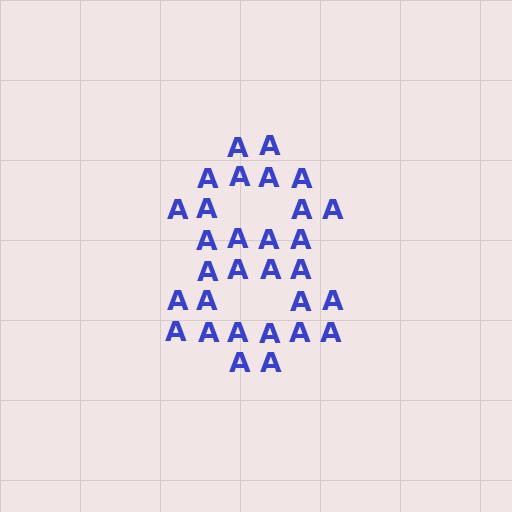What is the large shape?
The large shape is the digit 8.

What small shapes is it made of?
It is made of small letter A's.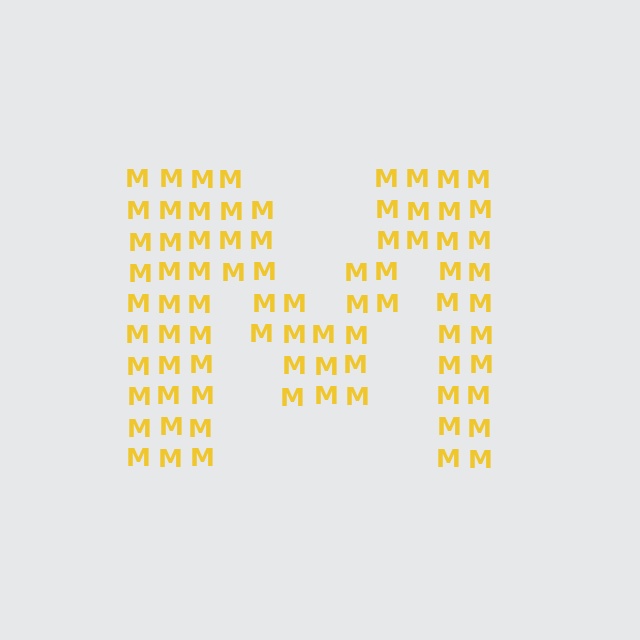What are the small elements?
The small elements are letter M's.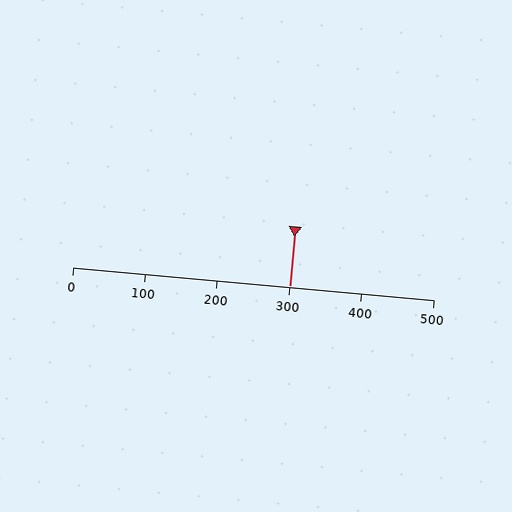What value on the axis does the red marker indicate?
The marker indicates approximately 300.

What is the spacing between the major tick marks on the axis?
The major ticks are spaced 100 apart.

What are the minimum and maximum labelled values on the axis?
The axis runs from 0 to 500.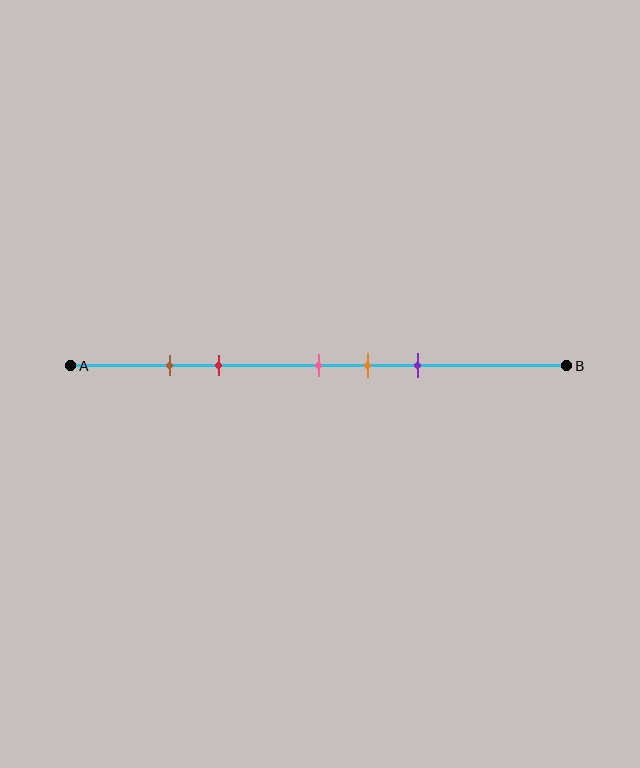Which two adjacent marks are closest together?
The brown and red marks are the closest adjacent pair.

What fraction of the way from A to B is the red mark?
The red mark is approximately 30% (0.3) of the way from A to B.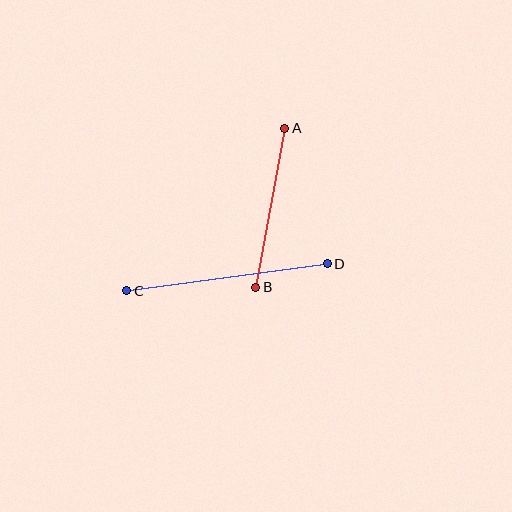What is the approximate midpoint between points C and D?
The midpoint is at approximately (227, 277) pixels.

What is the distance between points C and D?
The distance is approximately 203 pixels.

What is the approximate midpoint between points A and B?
The midpoint is at approximately (270, 208) pixels.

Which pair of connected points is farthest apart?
Points C and D are farthest apart.